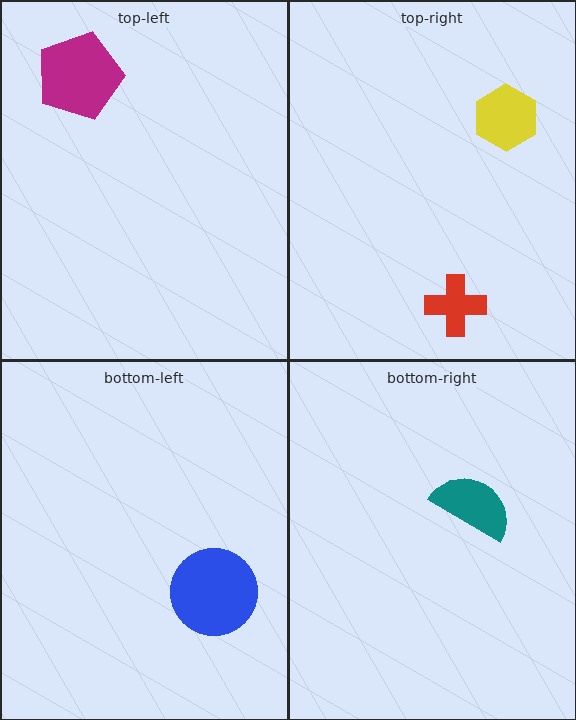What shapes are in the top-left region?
The magenta pentagon.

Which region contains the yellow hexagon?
The top-right region.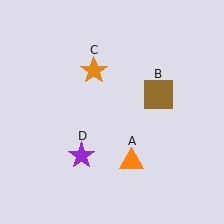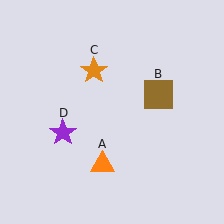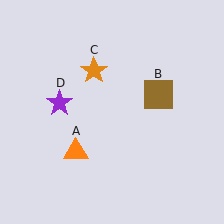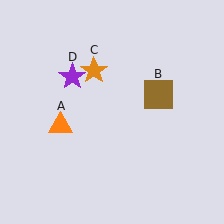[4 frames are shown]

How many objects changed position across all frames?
2 objects changed position: orange triangle (object A), purple star (object D).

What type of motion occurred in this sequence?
The orange triangle (object A), purple star (object D) rotated clockwise around the center of the scene.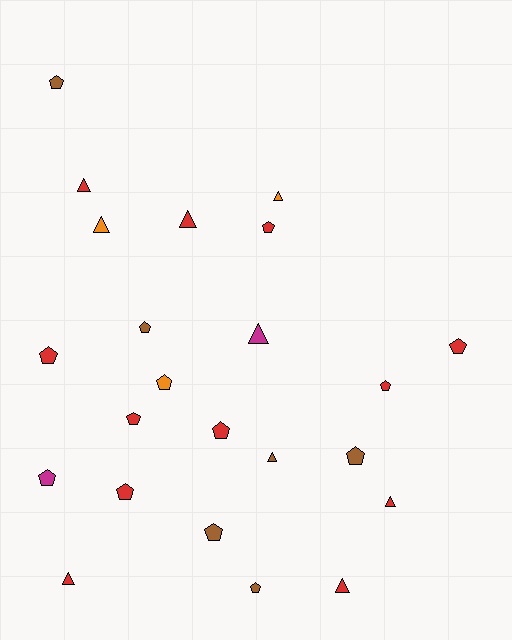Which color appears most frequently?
Red, with 12 objects.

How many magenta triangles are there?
There is 1 magenta triangle.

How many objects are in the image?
There are 23 objects.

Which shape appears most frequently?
Pentagon, with 14 objects.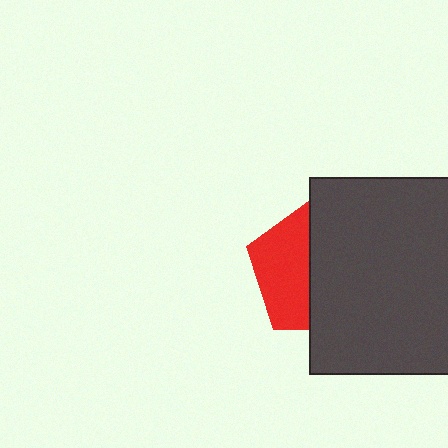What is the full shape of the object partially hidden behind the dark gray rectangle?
The partially hidden object is a red pentagon.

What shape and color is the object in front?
The object in front is a dark gray rectangle.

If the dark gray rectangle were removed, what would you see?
You would see the complete red pentagon.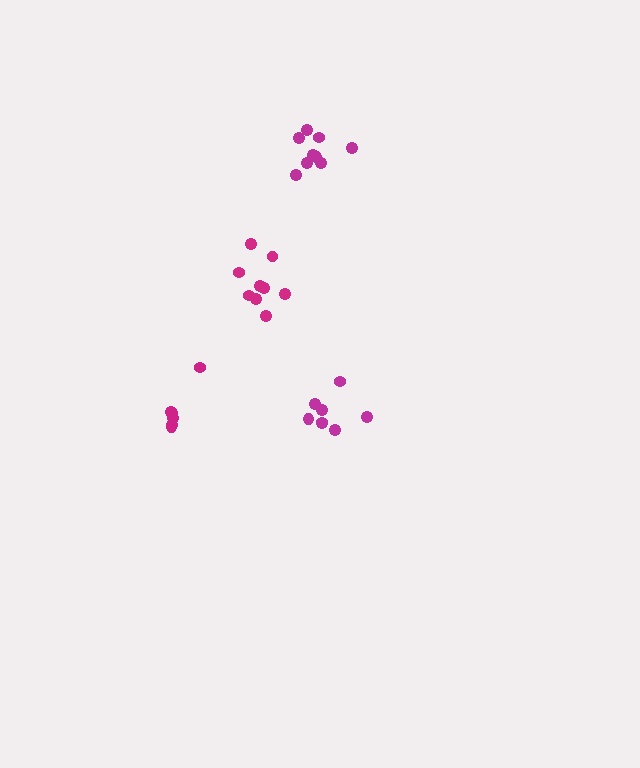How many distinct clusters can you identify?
There are 4 distinct clusters.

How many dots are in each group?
Group 1: 6 dots, Group 2: 8 dots, Group 3: 9 dots, Group 4: 9 dots (32 total).